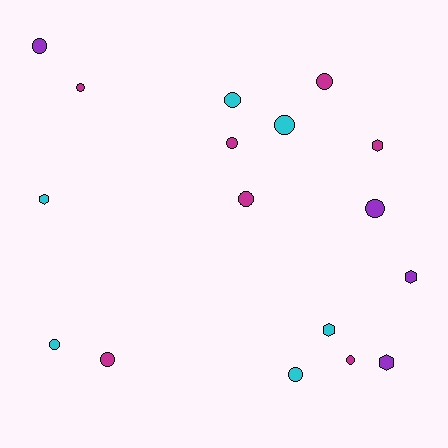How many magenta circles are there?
There are 6 magenta circles.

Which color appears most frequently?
Magenta, with 7 objects.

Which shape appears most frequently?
Circle, with 12 objects.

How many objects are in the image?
There are 17 objects.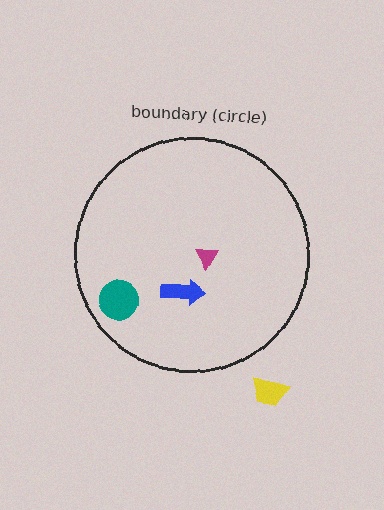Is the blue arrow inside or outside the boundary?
Inside.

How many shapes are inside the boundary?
3 inside, 1 outside.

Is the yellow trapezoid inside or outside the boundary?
Outside.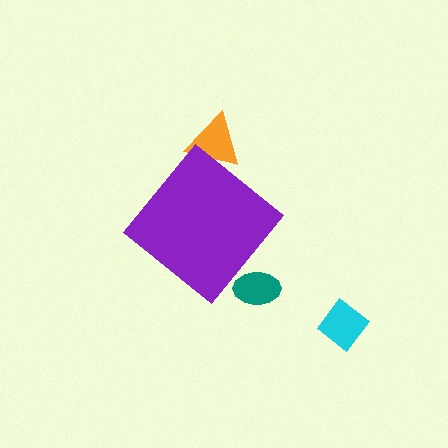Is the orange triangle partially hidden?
Yes, the orange triangle is partially hidden behind the purple diamond.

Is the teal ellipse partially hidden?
Yes, the teal ellipse is partially hidden behind the purple diamond.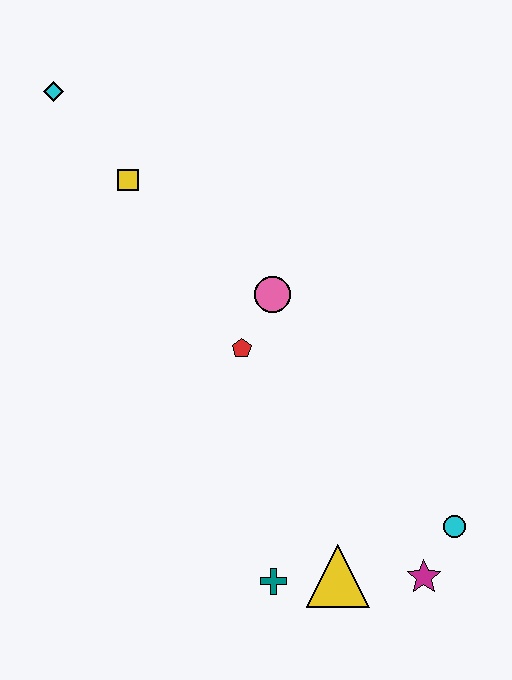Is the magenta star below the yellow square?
Yes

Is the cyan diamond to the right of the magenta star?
No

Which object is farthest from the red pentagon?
The cyan diamond is farthest from the red pentagon.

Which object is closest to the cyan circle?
The magenta star is closest to the cyan circle.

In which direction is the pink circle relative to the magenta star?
The pink circle is above the magenta star.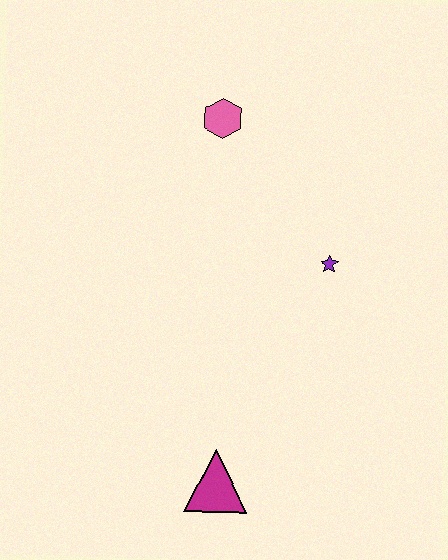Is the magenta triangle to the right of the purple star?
No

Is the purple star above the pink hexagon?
No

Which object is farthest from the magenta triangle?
The pink hexagon is farthest from the magenta triangle.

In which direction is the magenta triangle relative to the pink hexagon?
The magenta triangle is below the pink hexagon.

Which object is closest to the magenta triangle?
The purple star is closest to the magenta triangle.